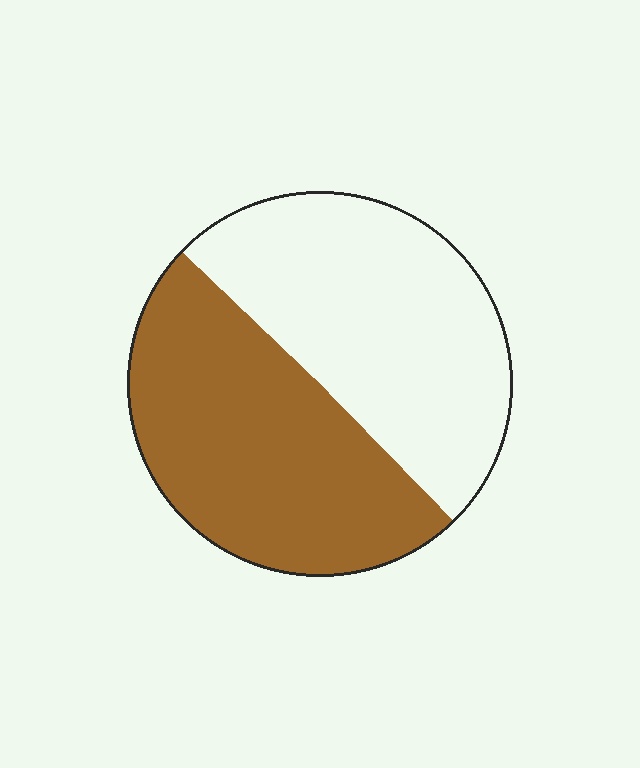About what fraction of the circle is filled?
About one half (1/2).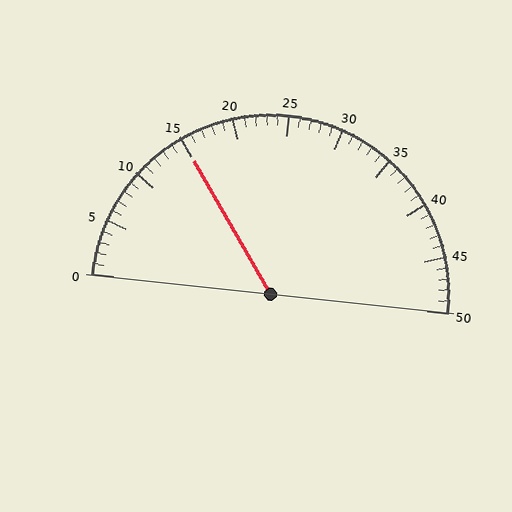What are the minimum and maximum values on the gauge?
The gauge ranges from 0 to 50.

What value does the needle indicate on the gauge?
The needle indicates approximately 15.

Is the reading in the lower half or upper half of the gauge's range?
The reading is in the lower half of the range (0 to 50).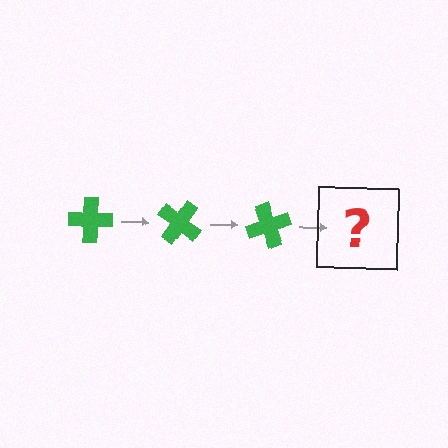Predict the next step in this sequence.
The next step is a green cross rotated 105 degrees.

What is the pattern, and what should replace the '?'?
The pattern is that the cross rotates 35 degrees each step. The '?' should be a green cross rotated 105 degrees.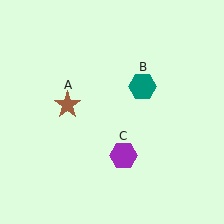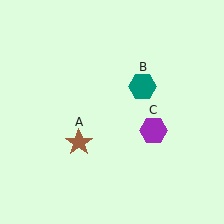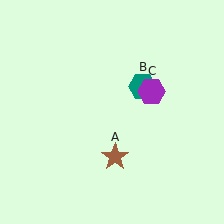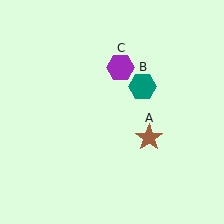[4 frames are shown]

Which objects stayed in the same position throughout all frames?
Teal hexagon (object B) remained stationary.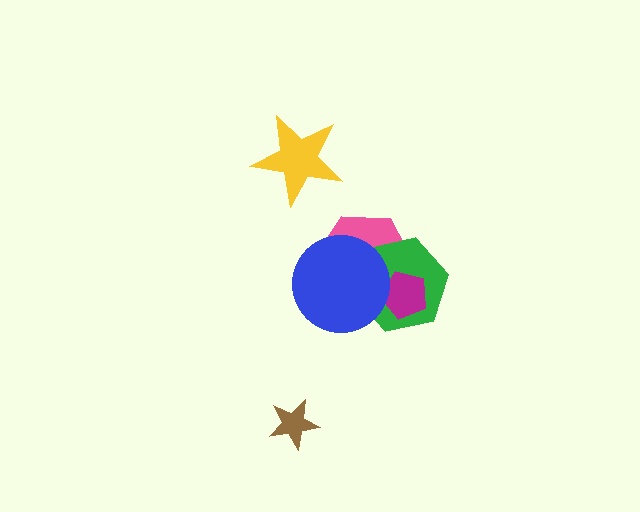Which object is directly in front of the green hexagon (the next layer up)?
The magenta pentagon is directly in front of the green hexagon.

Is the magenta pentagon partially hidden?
Yes, it is partially covered by another shape.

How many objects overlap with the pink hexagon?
3 objects overlap with the pink hexagon.